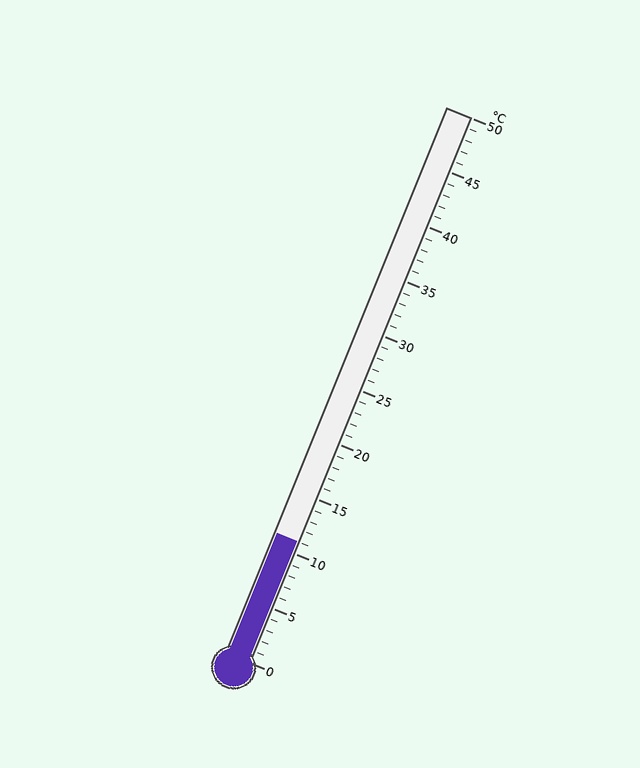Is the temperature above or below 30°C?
The temperature is below 30°C.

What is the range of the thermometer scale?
The thermometer scale ranges from 0°C to 50°C.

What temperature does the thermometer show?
The thermometer shows approximately 11°C.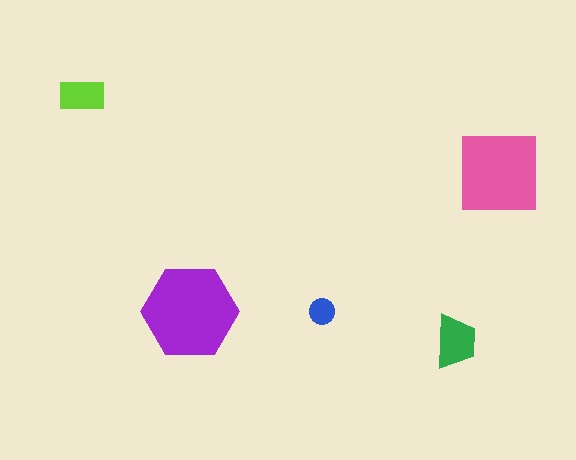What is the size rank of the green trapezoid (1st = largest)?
3rd.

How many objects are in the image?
There are 5 objects in the image.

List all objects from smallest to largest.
The blue circle, the lime rectangle, the green trapezoid, the pink square, the purple hexagon.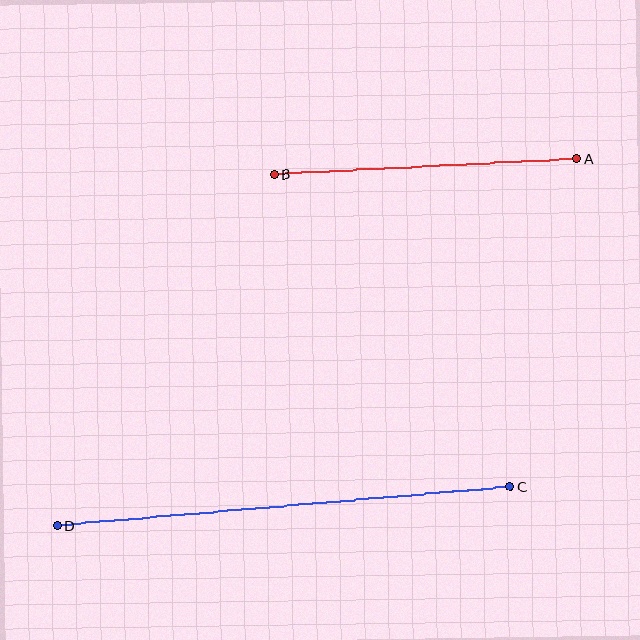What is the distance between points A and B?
The distance is approximately 303 pixels.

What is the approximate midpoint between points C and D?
The midpoint is at approximately (284, 506) pixels.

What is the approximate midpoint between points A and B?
The midpoint is at approximately (425, 167) pixels.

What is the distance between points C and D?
The distance is approximately 454 pixels.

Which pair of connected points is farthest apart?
Points C and D are farthest apart.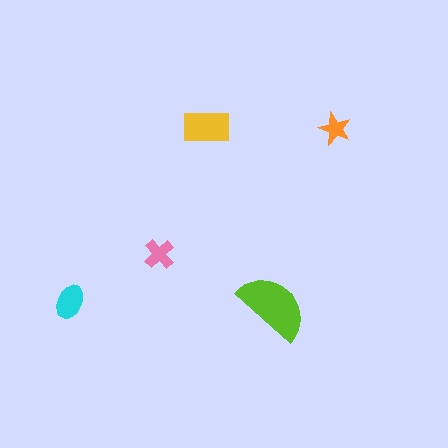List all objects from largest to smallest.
The lime semicircle, the yellow rectangle, the cyan ellipse, the pink cross, the orange star.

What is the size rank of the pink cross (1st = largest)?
4th.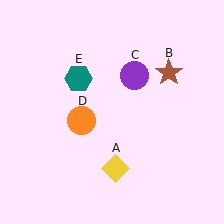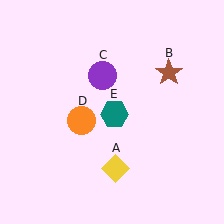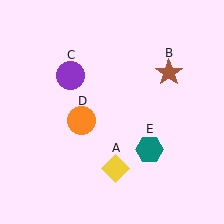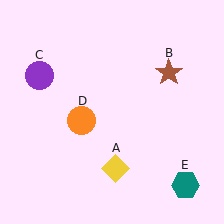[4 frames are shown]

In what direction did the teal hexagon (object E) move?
The teal hexagon (object E) moved down and to the right.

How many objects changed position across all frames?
2 objects changed position: purple circle (object C), teal hexagon (object E).